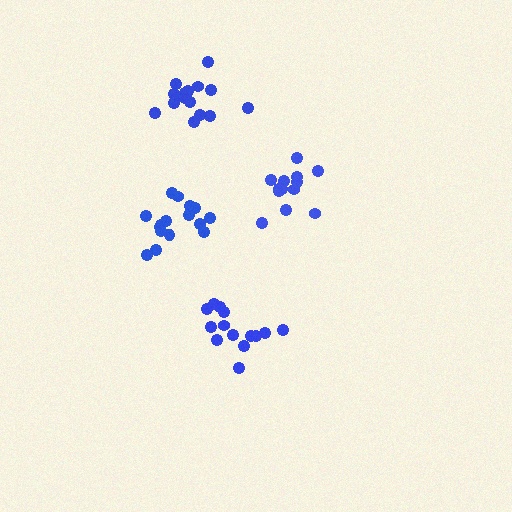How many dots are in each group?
Group 1: 14 dots, Group 2: 16 dots, Group 3: 13 dots, Group 4: 16 dots (59 total).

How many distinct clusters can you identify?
There are 4 distinct clusters.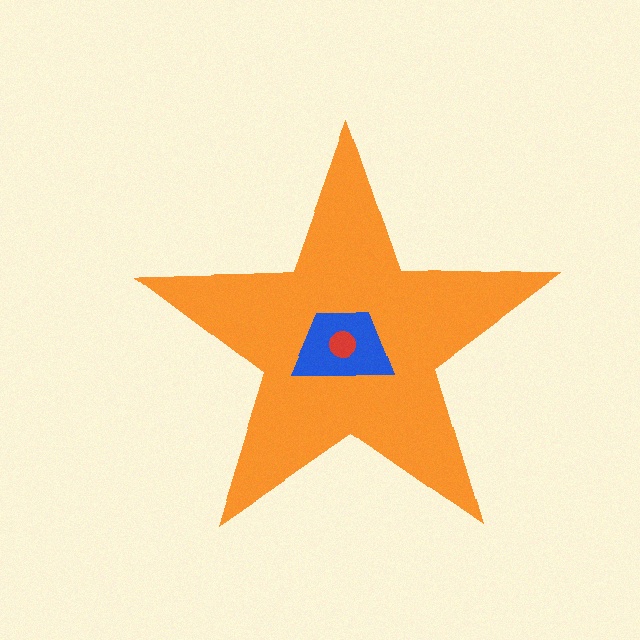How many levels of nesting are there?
3.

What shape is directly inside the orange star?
The blue trapezoid.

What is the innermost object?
The red circle.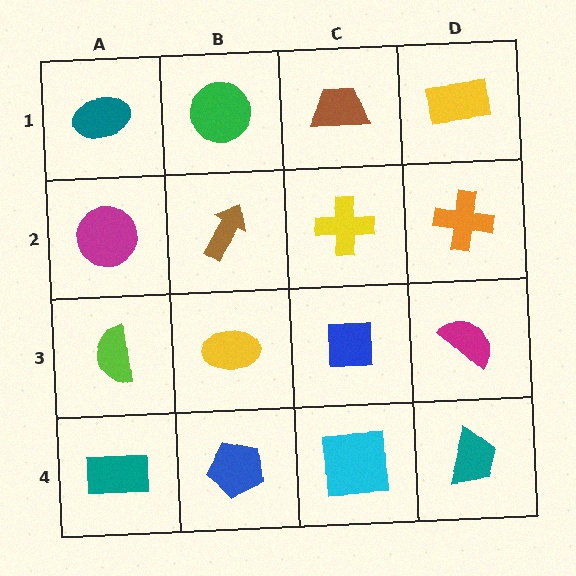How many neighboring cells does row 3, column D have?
3.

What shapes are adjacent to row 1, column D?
An orange cross (row 2, column D), a brown trapezoid (row 1, column C).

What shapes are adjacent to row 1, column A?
A magenta circle (row 2, column A), a green circle (row 1, column B).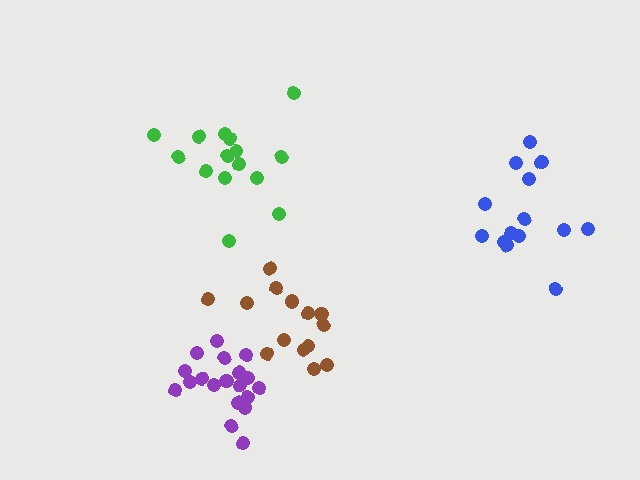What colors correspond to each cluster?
The clusters are colored: green, blue, brown, purple.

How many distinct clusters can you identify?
There are 4 distinct clusters.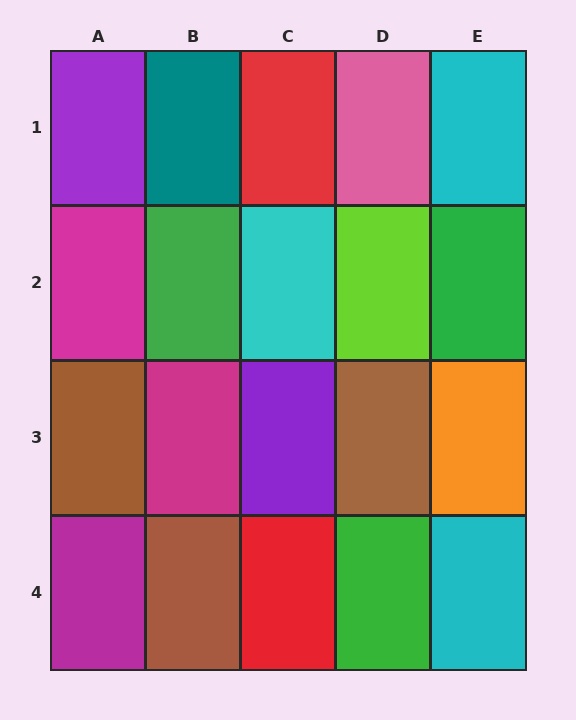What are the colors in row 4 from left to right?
Magenta, brown, red, green, cyan.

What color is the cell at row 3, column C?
Purple.